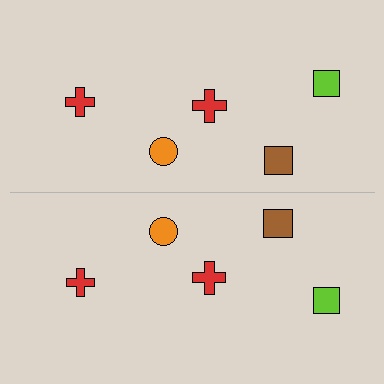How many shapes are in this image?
There are 10 shapes in this image.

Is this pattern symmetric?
Yes, this pattern has bilateral (reflection) symmetry.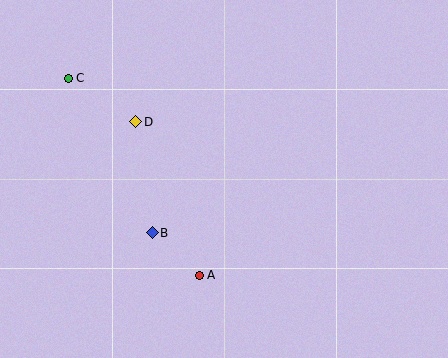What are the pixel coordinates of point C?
Point C is at (68, 79).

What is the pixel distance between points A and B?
The distance between A and B is 64 pixels.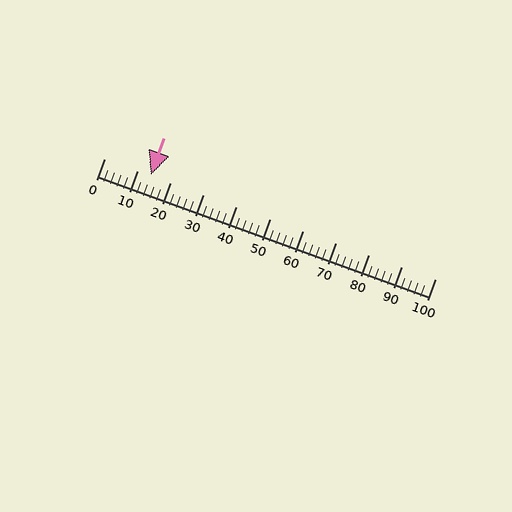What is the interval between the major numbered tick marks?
The major tick marks are spaced 10 units apart.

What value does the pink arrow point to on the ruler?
The pink arrow points to approximately 14.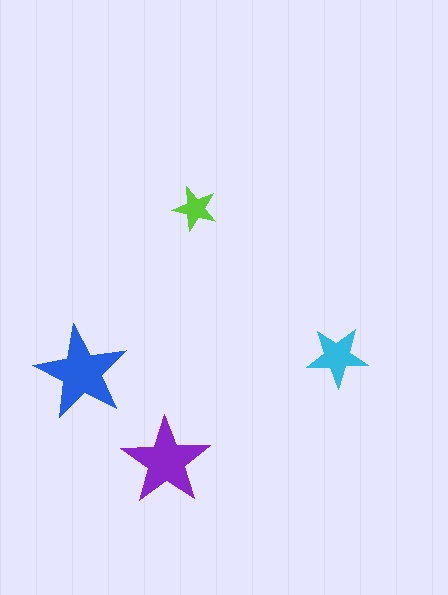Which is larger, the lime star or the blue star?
The blue one.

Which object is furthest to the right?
The cyan star is rightmost.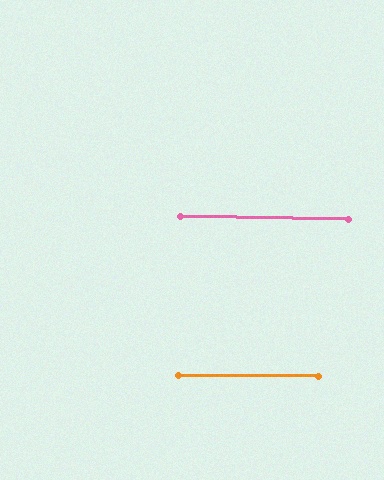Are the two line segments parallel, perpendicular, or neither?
Parallel — their directions differ by only 0.0°.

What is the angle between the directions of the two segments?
Approximately 0 degrees.